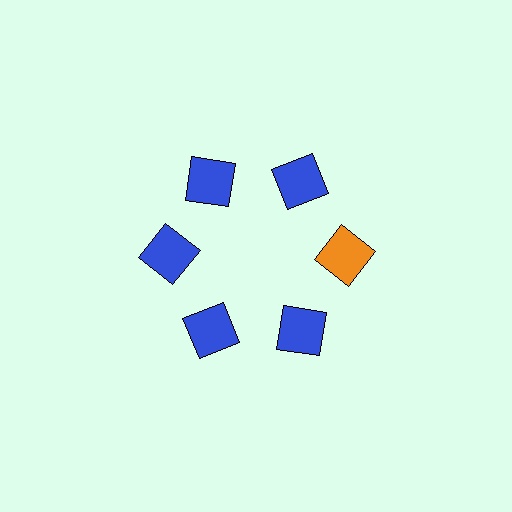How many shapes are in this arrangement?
There are 6 shapes arranged in a ring pattern.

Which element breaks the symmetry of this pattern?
The orange square at roughly the 3 o'clock position breaks the symmetry. All other shapes are blue squares.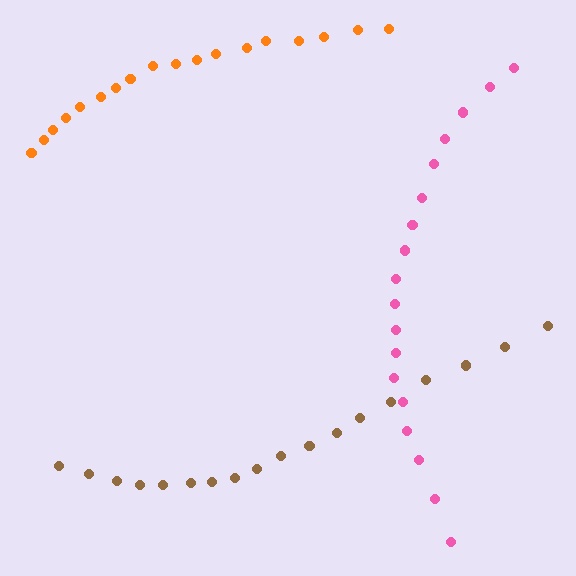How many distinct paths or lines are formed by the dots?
There are 3 distinct paths.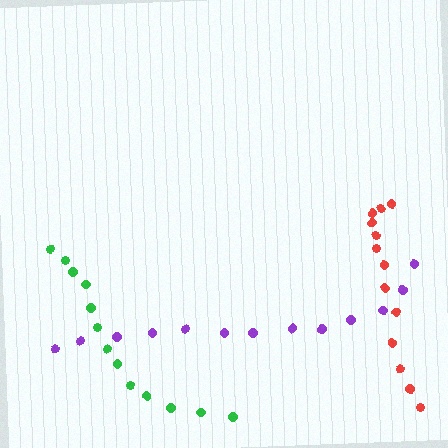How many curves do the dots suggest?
There are 3 distinct paths.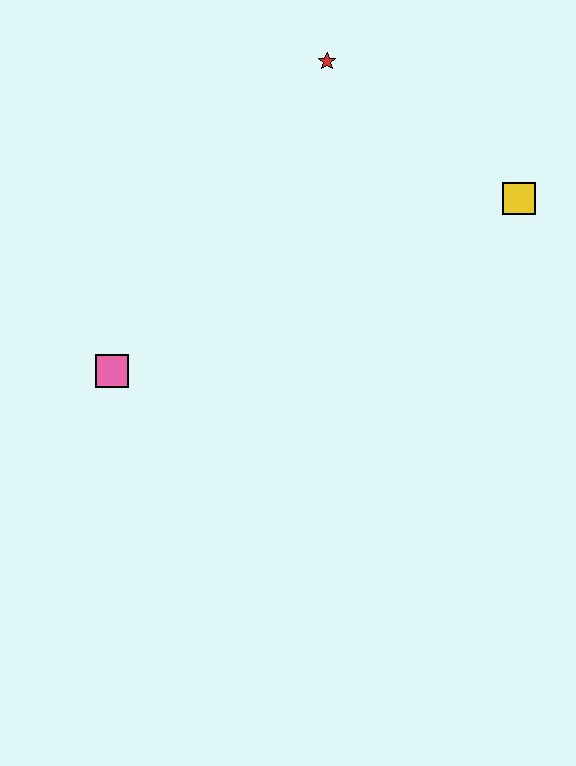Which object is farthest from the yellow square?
The pink square is farthest from the yellow square.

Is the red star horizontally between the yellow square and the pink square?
Yes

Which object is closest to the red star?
The yellow square is closest to the red star.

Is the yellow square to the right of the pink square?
Yes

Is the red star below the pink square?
No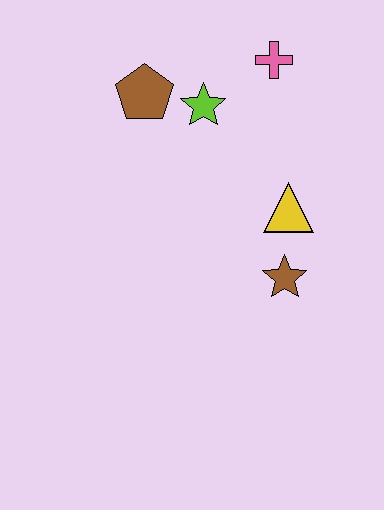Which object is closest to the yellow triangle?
The brown star is closest to the yellow triangle.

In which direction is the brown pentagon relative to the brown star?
The brown pentagon is above the brown star.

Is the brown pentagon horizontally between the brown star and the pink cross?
No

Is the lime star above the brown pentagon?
No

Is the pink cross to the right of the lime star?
Yes